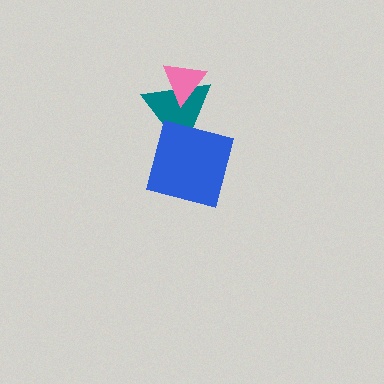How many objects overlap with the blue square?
1 object overlaps with the blue square.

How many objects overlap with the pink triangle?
1 object overlaps with the pink triangle.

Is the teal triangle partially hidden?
Yes, it is partially covered by another shape.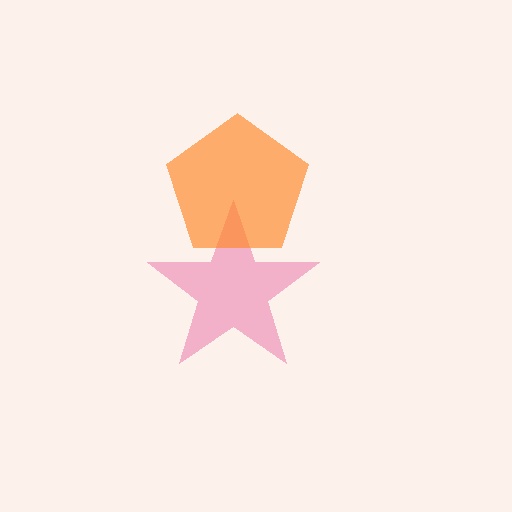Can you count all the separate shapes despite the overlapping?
Yes, there are 2 separate shapes.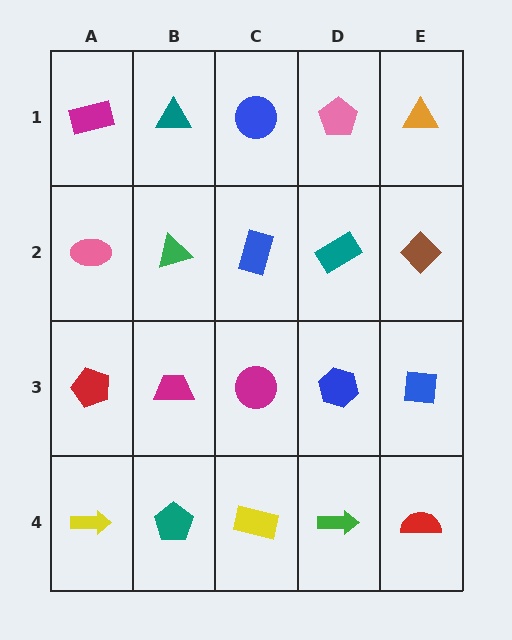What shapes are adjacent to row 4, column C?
A magenta circle (row 3, column C), a teal pentagon (row 4, column B), a green arrow (row 4, column D).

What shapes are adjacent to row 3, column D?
A teal rectangle (row 2, column D), a green arrow (row 4, column D), a magenta circle (row 3, column C), a blue square (row 3, column E).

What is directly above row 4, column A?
A red pentagon.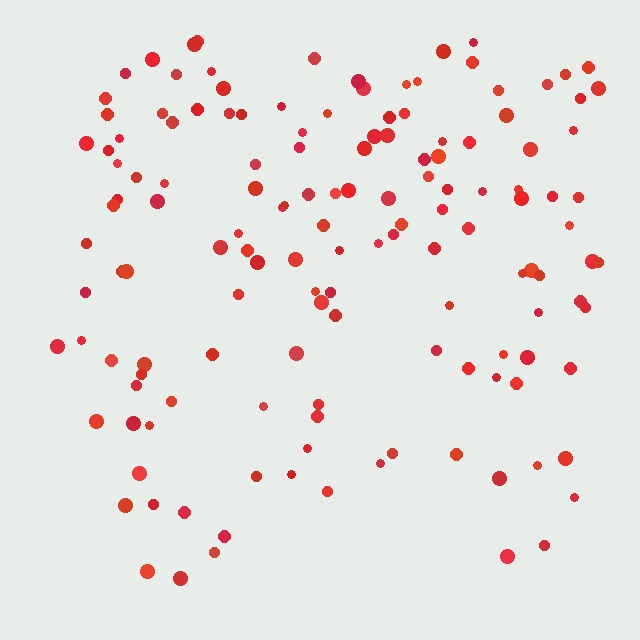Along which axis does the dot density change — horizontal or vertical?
Vertical.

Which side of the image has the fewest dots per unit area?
The bottom.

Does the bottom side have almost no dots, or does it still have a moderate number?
Still a moderate number, just noticeably fewer than the top.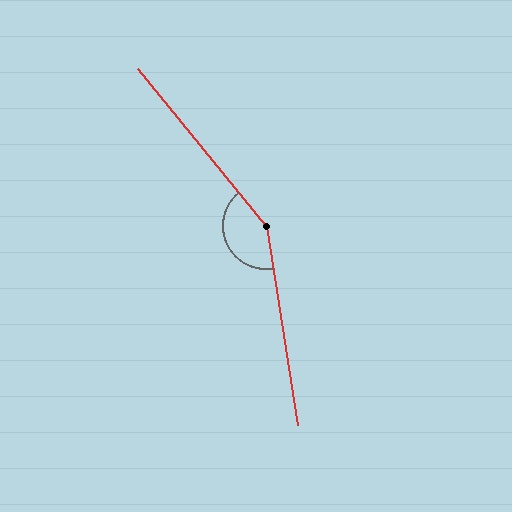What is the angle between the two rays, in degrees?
Approximately 150 degrees.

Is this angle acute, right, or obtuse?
It is obtuse.